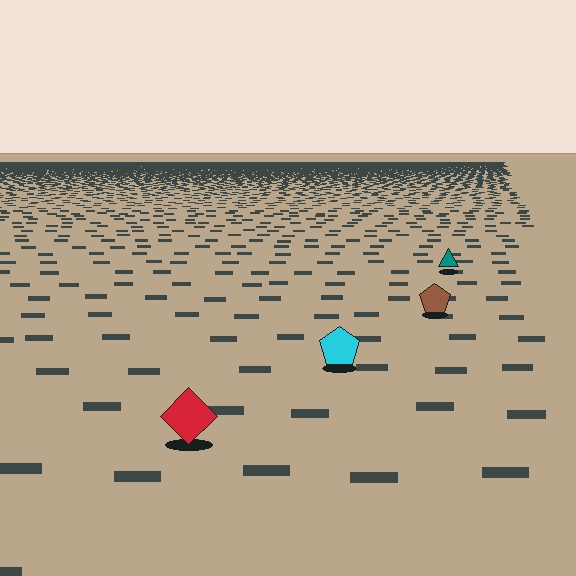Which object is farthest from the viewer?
The teal triangle is farthest from the viewer. It appears smaller and the ground texture around it is denser.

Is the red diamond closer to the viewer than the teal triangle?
Yes. The red diamond is closer — you can tell from the texture gradient: the ground texture is coarser near it.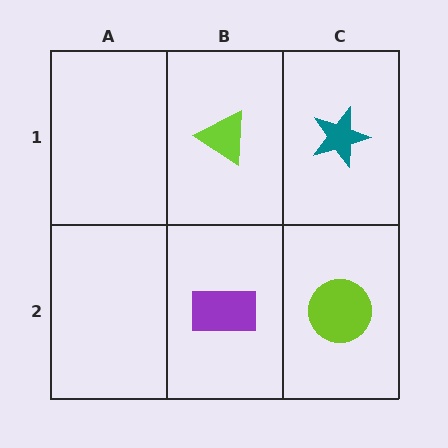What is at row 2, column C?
A lime circle.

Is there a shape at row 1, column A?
No, that cell is empty.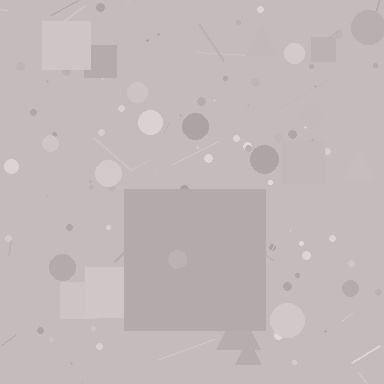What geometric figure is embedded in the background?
A square is embedded in the background.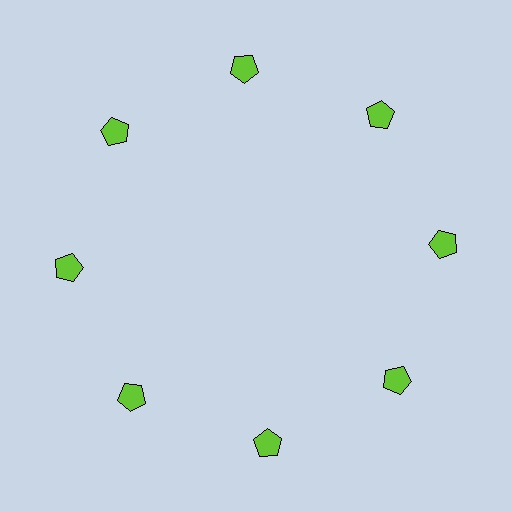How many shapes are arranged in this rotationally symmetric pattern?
There are 8 shapes, arranged in 8 groups of 1.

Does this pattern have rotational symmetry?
Yes, this pattern has 8-fold rotational symmetry. It looks the same after rotating 45 degrees around the center.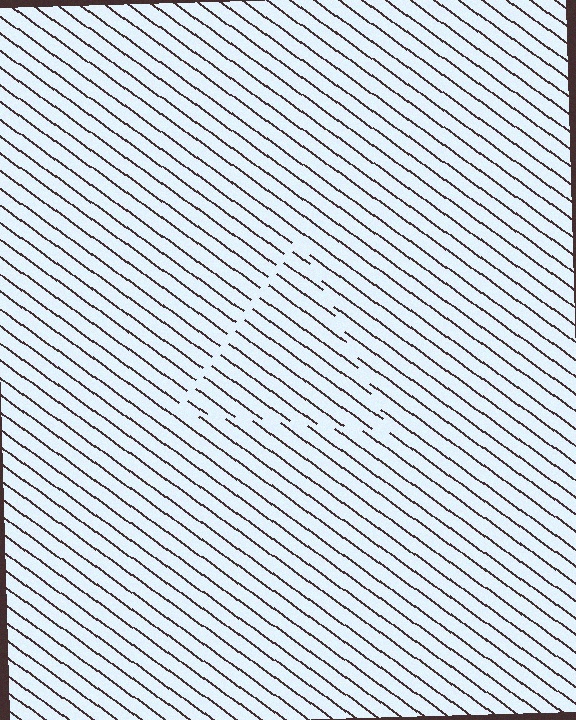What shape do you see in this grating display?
An illusory triangle. The interior of the shape contains the same grating, shifted by half a period — the contour is defined by the phase discontinuity where line-ends from the inner and outer gratings abut.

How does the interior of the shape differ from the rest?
The interior of the shape contains the same grating, shifted by half a period — the contour is defined by the phase discontinuity where line-ends from the inner and outer gratings abut.